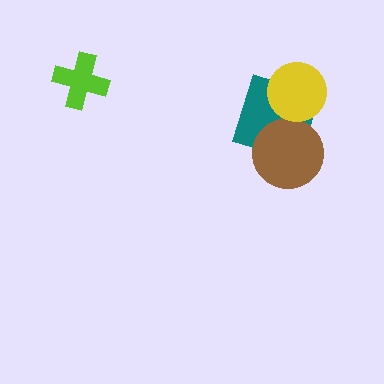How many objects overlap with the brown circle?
1 object overlaps with the brown circle.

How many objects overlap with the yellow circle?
1 object overlaps with the yellow circle.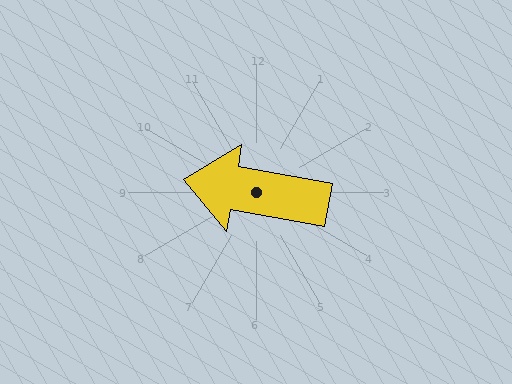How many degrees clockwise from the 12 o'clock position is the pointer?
Approximately 280 degrees.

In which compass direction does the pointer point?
West.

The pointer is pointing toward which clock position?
Roughly 9 o'clock.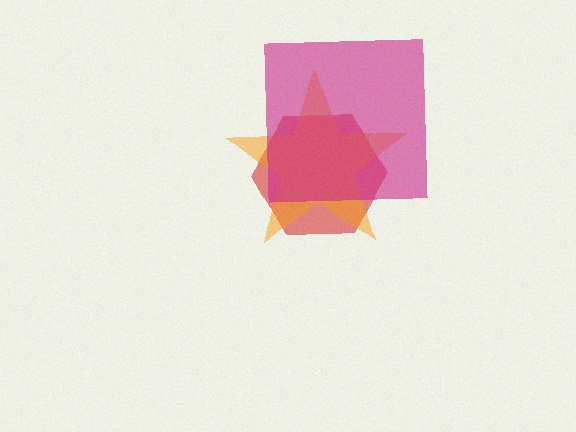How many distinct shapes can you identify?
There are 3 distinct shapes: a red hexagon, an orange star, a magenta square.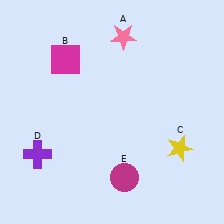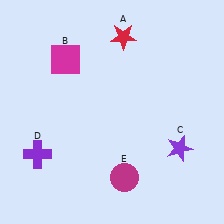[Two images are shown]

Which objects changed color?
A changed from pink to red. C changed from yellow to purple.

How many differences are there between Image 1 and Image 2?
There are 2 differences between the two images.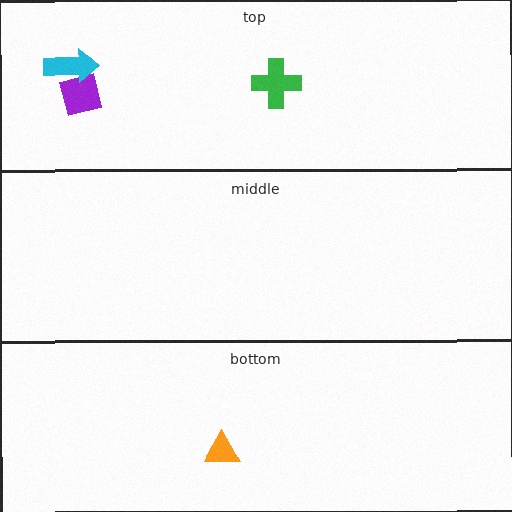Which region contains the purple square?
The top region.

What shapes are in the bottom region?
The orange triangle.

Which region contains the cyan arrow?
The top region.